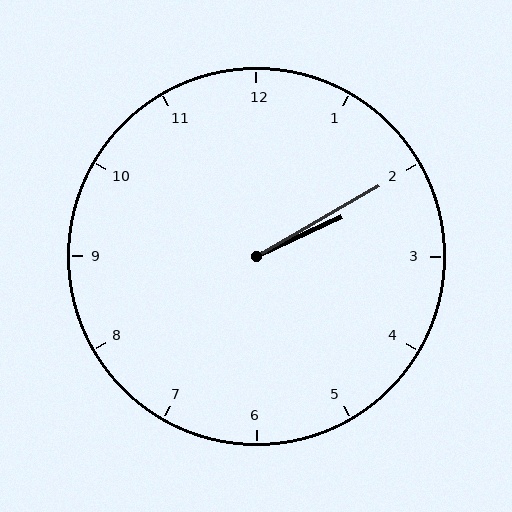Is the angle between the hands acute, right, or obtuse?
It is acute.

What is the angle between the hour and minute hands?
Approximately 5 degrees.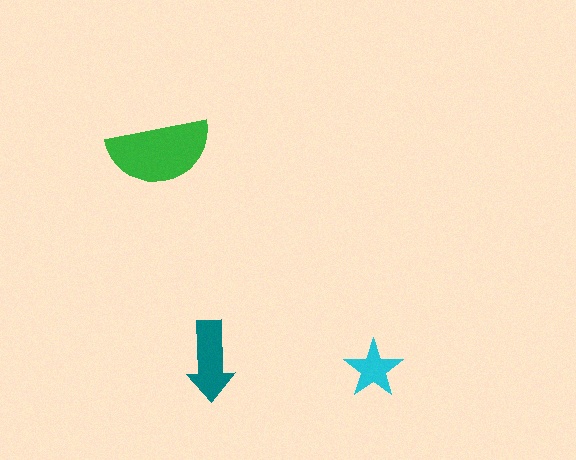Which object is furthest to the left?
The green semicircle is leftmost.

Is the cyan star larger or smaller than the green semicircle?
Smaller.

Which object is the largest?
The green semicircle.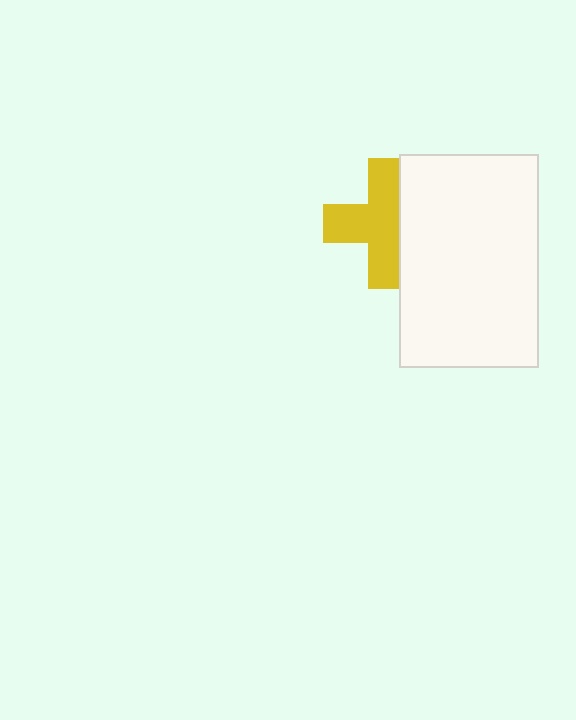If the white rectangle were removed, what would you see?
You would see the complete yellow cross.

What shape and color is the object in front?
The object in front is a white rectangle.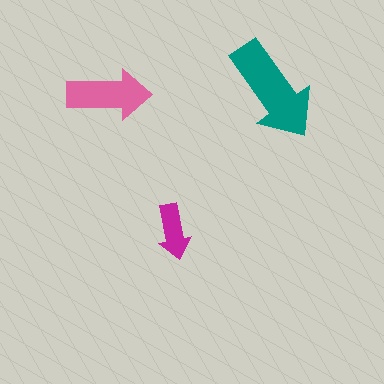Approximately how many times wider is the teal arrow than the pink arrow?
About 1.5 times wider.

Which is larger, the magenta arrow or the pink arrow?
The pink one.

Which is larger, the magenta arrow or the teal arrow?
The teal one.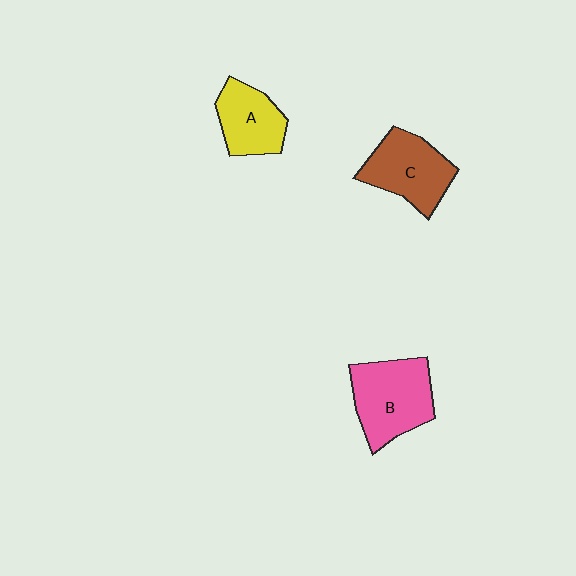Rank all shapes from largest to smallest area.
From largest to smallest: B (pink), C (brown), A (yellow).